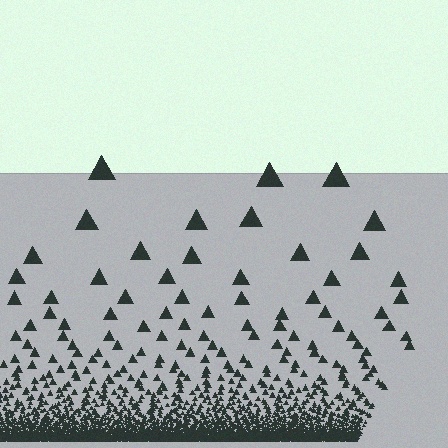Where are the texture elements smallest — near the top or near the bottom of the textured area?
Near the bottom.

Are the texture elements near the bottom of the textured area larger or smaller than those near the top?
Smaller. The gradient is inverted — elements near the bottom are smaller and denser.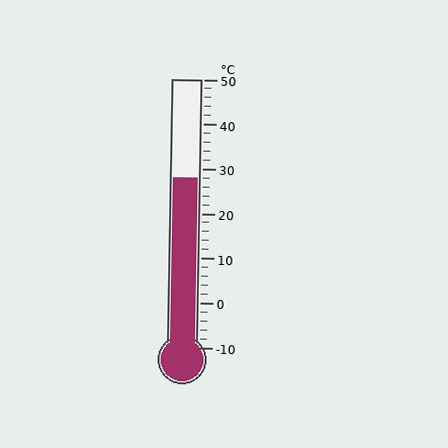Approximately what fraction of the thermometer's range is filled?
The thermometer is filled to approximately 65% of its range.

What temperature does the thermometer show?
The thermometer shows approximately 28°C.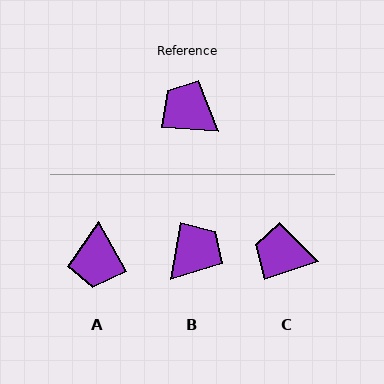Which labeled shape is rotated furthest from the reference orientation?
A, about 123 degrees away.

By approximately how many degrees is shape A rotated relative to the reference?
Approximately 123 degrees counter-clockwise.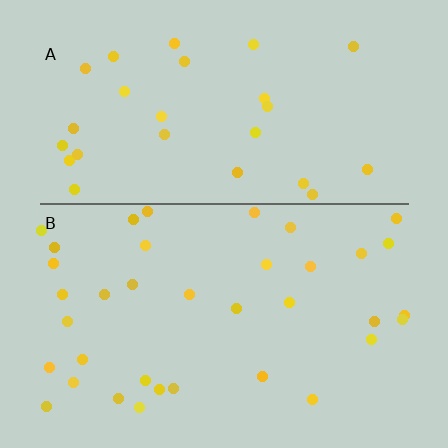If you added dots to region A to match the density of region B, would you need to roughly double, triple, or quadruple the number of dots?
Approximately double.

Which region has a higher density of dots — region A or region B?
B (the bottom).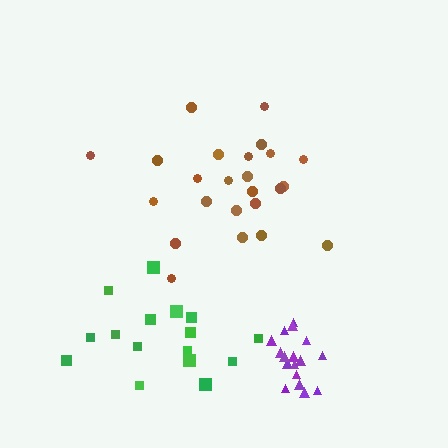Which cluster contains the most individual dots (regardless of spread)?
Brown (24).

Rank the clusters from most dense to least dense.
purple, brown, green.